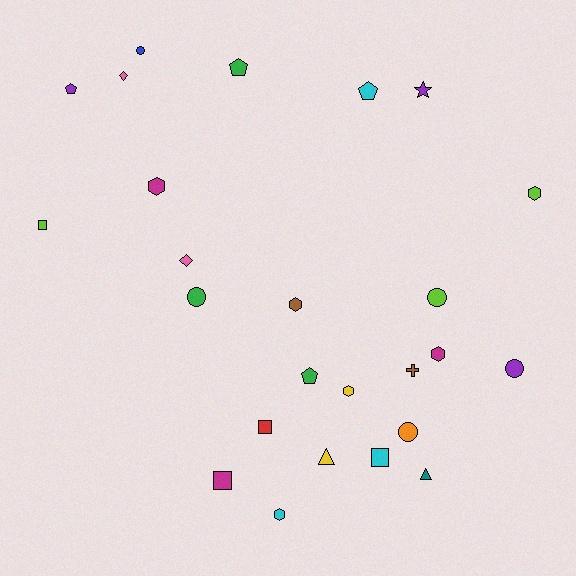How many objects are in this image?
There are 25 objects.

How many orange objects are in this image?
There is 1 orange object.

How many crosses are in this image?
There is 1 cross.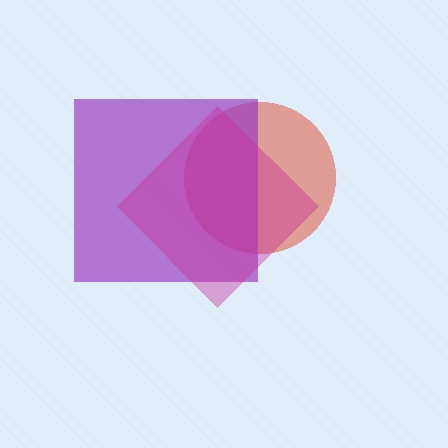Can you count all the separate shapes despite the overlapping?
Yes, there are 3 separate shapes.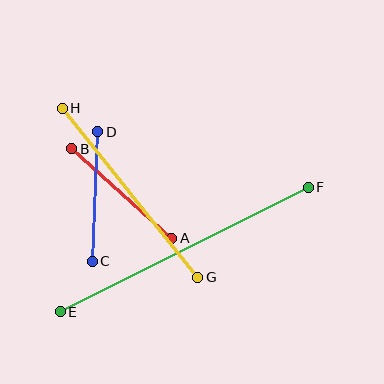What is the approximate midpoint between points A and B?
The midpoint is at approximately (122, 194) pixels.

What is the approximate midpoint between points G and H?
The midpoint is at approximately (130, 193) pixels.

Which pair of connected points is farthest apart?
Points E and F are farthest apart.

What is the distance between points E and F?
The distance is approximately 278 pixels.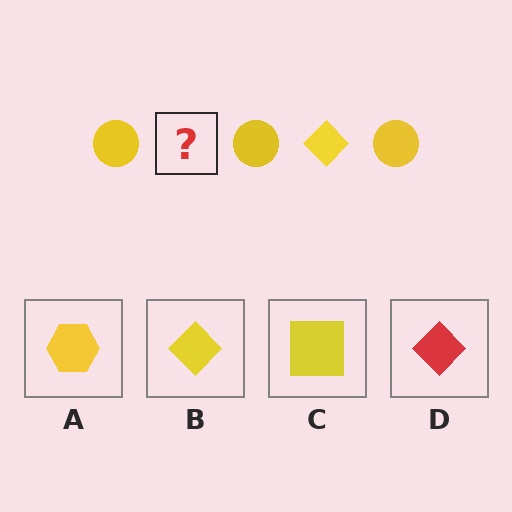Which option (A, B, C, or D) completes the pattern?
B.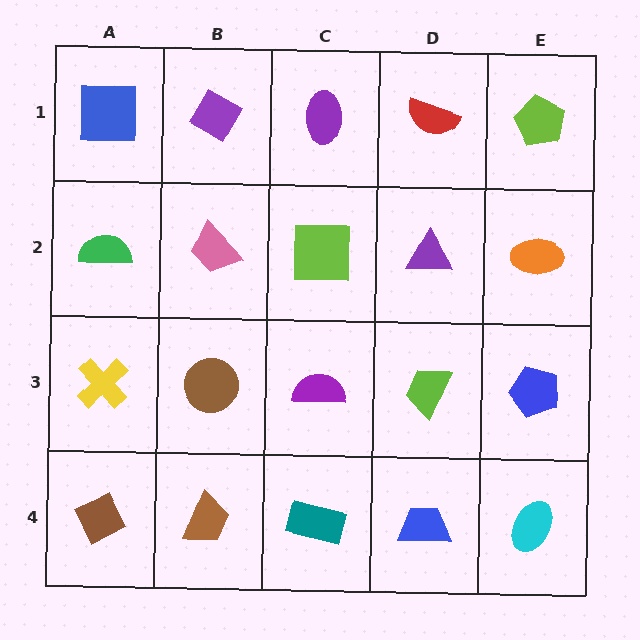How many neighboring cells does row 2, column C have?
4.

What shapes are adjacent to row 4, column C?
A purple semicircle (row 3, column C), a brown trapezoid (row 4, column B), a blue trapezoid (row 4, column D).